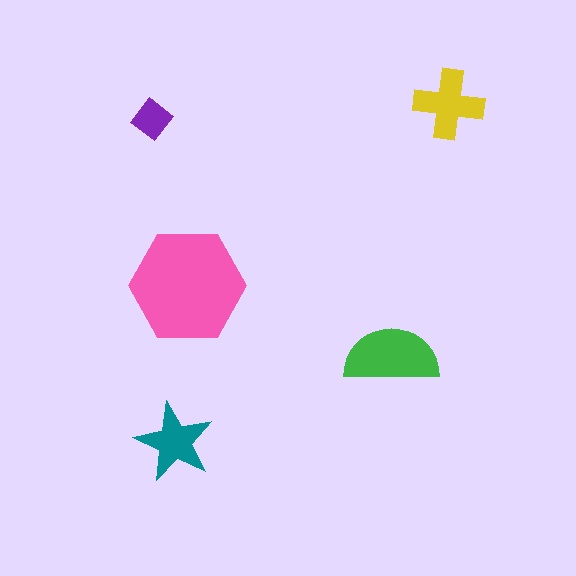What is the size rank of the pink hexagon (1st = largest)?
1st.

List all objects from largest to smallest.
The pink hexagon, the green semicircle, the yellow cross, the teal star, the purple diamond.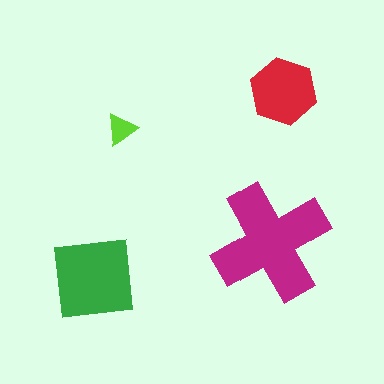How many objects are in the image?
There are 4 objects in the image.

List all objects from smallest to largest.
The lime triangle, the red hexagon, the green square, the magenta cross.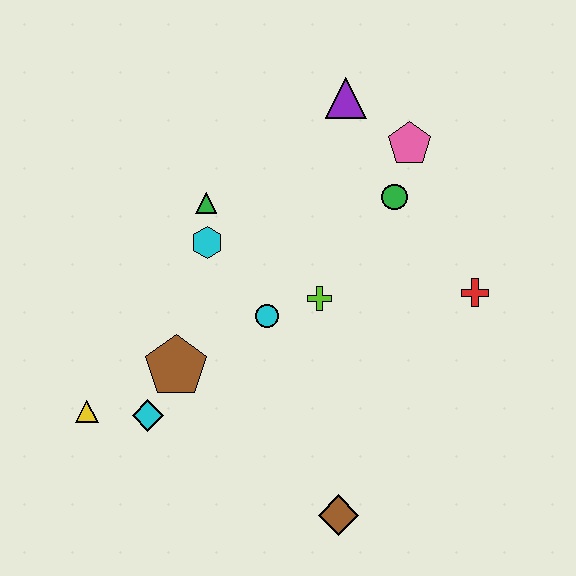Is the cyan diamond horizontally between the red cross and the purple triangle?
No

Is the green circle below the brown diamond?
No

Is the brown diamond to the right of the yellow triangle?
Yes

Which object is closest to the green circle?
The pink pentagon is closest to the green circle.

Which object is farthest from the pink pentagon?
The yellow triangle is farthest from the pink pentagon.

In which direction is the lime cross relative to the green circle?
The lime cross is below the green circle.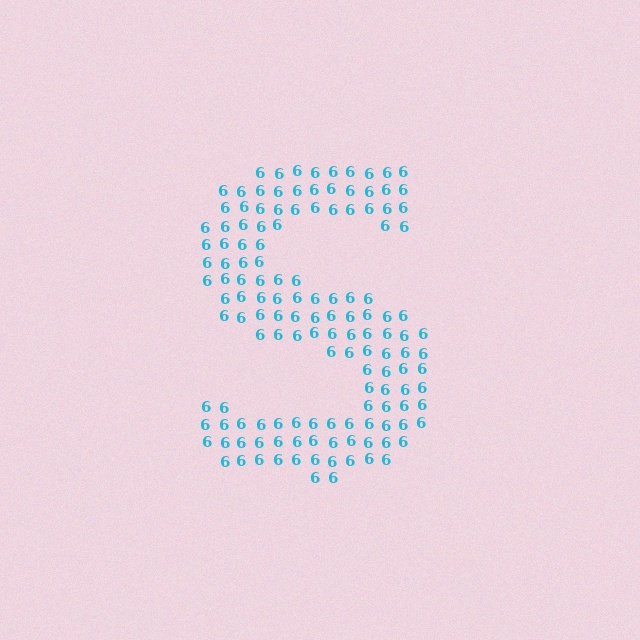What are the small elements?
The small elements are digit 6's.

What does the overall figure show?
The overall figure shows the letter S.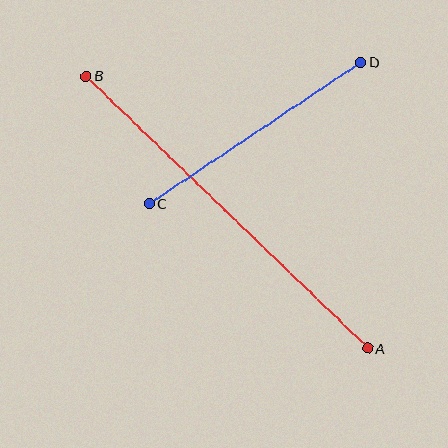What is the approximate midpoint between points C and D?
The midpoint is at approximately (255, 133) pixels.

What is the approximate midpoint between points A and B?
The midpoint is at approximately (227, 212) pixels.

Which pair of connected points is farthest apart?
Points A and B are farthest apart.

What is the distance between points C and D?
The distance is approximately 254 pixels.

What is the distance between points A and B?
The distance is approximately 392 pixels.